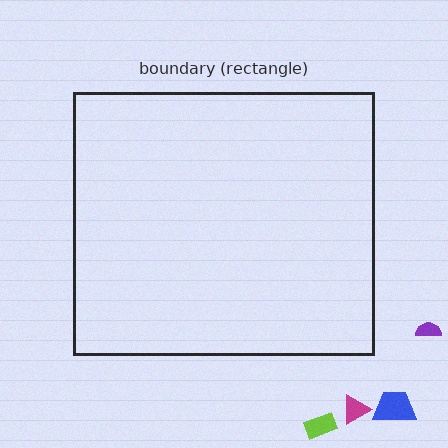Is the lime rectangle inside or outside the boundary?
Outside.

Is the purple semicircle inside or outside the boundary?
Outside.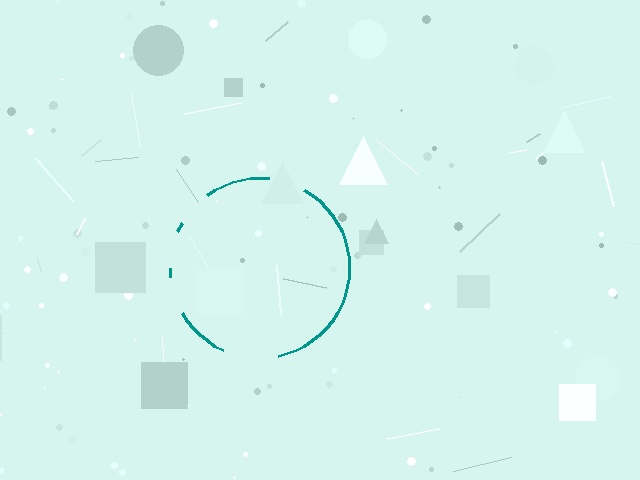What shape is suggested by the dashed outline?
The dashed outline suggests a circle.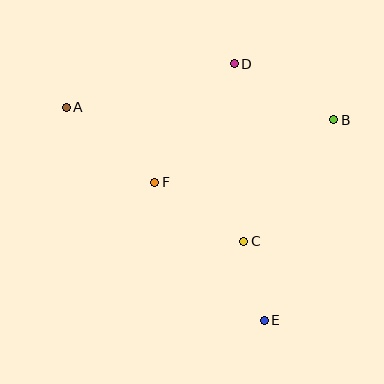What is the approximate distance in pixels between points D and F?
The distance between D and F is approximately 143 pixels.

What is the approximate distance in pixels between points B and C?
The distance between B and C is approximately 151 pixels.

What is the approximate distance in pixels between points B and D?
The distance between B and D is approximately 114 pixels.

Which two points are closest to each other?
Points C and E are closest to each other.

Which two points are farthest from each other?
Points A and E are farthest from each other.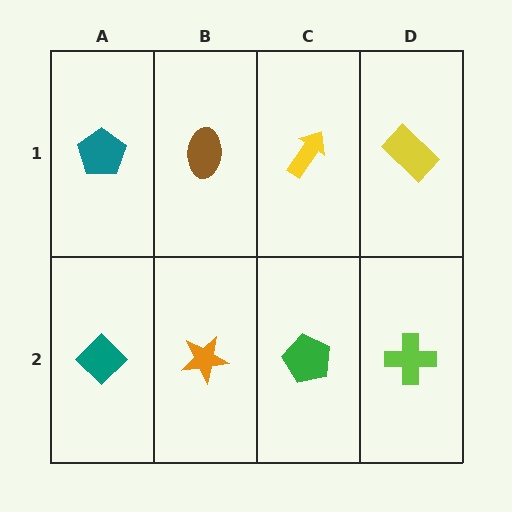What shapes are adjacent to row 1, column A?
A teal diamond (row 2, column A), a brown ellipse (row 1, column B).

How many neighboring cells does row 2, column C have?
3.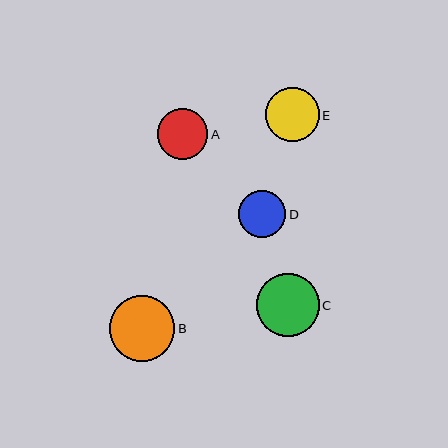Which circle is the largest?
Circle B is the largest with a size of approximately 65 pixels.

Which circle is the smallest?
Circle D is the smallest with a size of approximately 47 pixels.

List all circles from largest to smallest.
From largest to smallest: B, C, E, A, D.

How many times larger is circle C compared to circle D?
Circle C is approximately 1.3 times the size of circle D.